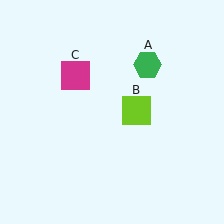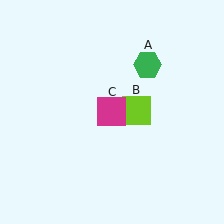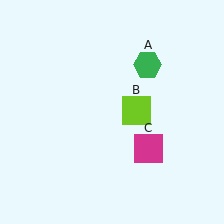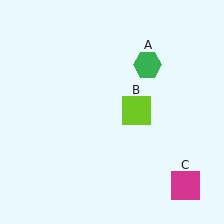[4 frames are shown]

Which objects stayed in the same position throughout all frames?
Green hexagon (object A) and lime square (object B) remained stationary.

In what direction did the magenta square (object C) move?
The magenta square (object C) moved down and to the right.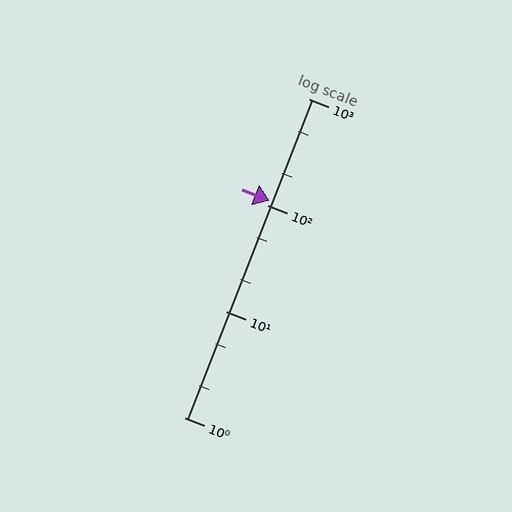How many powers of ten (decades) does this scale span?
The scale spans 3 decades, from 1 to 1000.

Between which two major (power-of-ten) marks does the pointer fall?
The pointer is between 100 and 1000.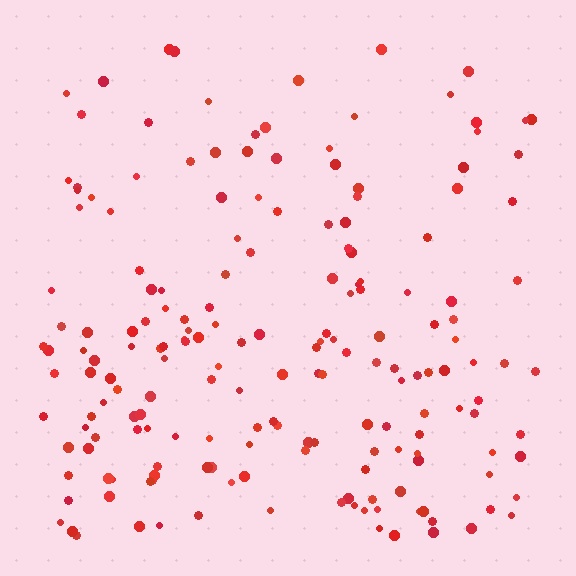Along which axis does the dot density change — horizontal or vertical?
Vertical.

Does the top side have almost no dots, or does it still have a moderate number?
Still a moderate number, just noticeably fewer than the bottom.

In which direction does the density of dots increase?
From top to bottom, with the bottom side densest.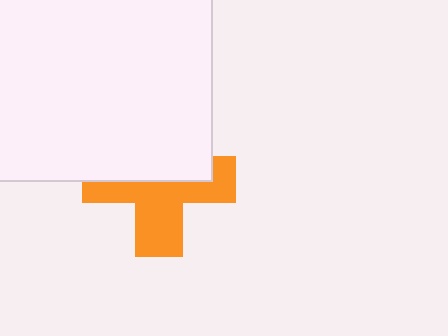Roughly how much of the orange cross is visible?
About half of it is visible (roughly 52%).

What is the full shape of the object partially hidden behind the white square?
The partially hidden object is an orange cross.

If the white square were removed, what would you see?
You would see the complete orange cross.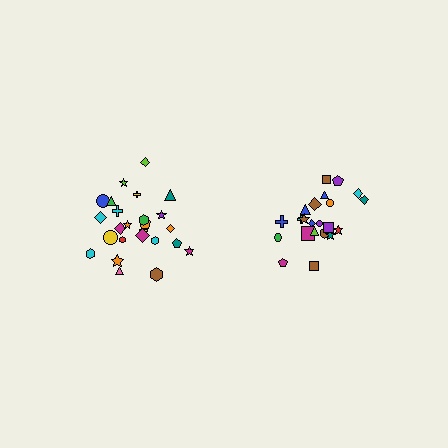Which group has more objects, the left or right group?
The left group.